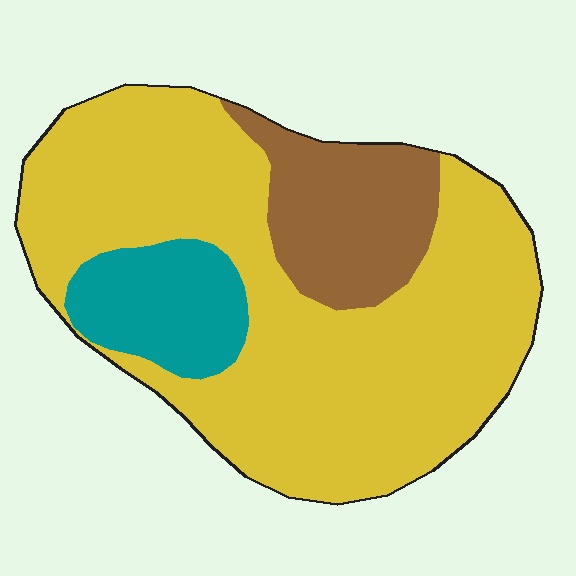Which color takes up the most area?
Yellow, at roughly 70%.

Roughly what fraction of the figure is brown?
Brown takes up about one sixth (1/6) of the figure.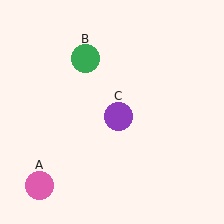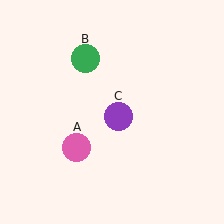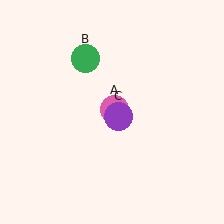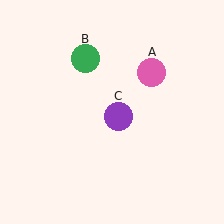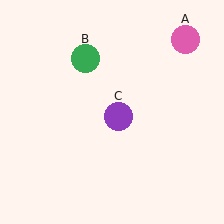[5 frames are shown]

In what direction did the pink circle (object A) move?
The pink circle (object A) moved up and to the right.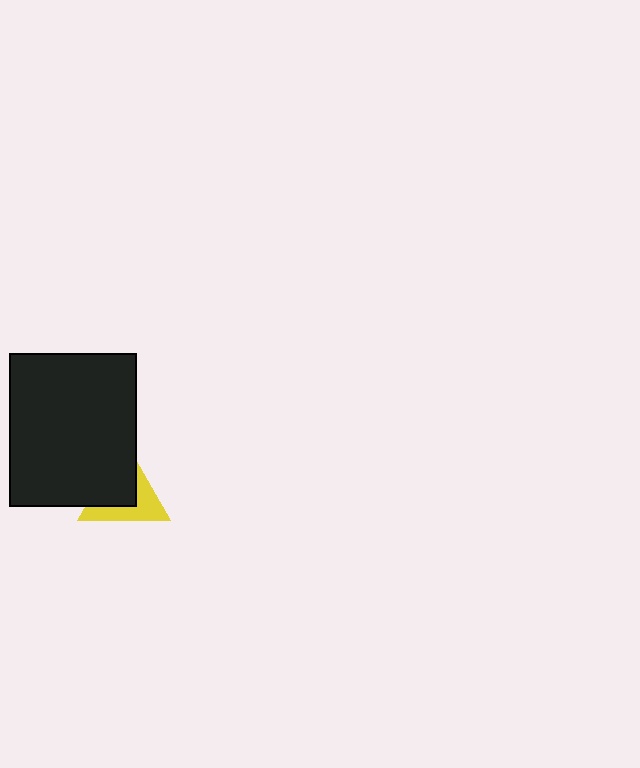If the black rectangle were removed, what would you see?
You would see the complete yellow triangle.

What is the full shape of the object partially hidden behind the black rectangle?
The partially hidden object is a yellow triangle.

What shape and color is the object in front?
The object in front is a black rectangle.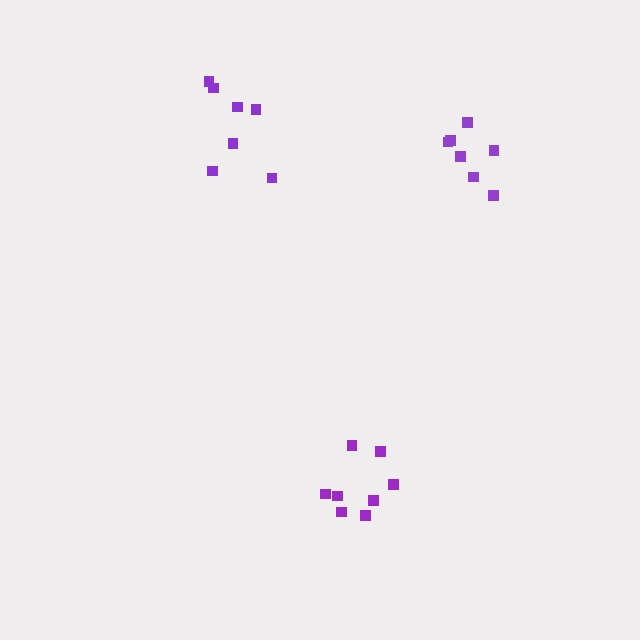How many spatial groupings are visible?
There are 3 spatial groupings.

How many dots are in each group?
Group 1: 8 dots, Group 2: 7 dots, Group 3: 7 dots (22 total).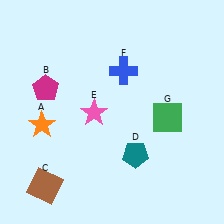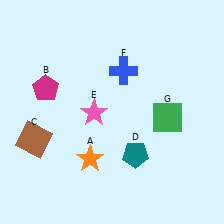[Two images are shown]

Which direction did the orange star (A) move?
The orange star (A) moved right.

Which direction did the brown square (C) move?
The brown square (C) moved up.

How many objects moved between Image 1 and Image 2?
2 objects moved between the two images.